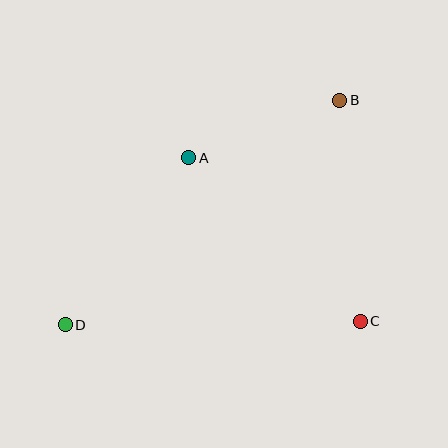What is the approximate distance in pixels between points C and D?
The distance between C and D is approximately 295 pixels.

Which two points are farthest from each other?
Points B and D are farthest from each other.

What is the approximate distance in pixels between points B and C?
The distance between B and C is approximately 222 pixels.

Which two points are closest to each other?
Points A and B are closest to each other.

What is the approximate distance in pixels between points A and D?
The distance between A and D is approximately 208 pixels.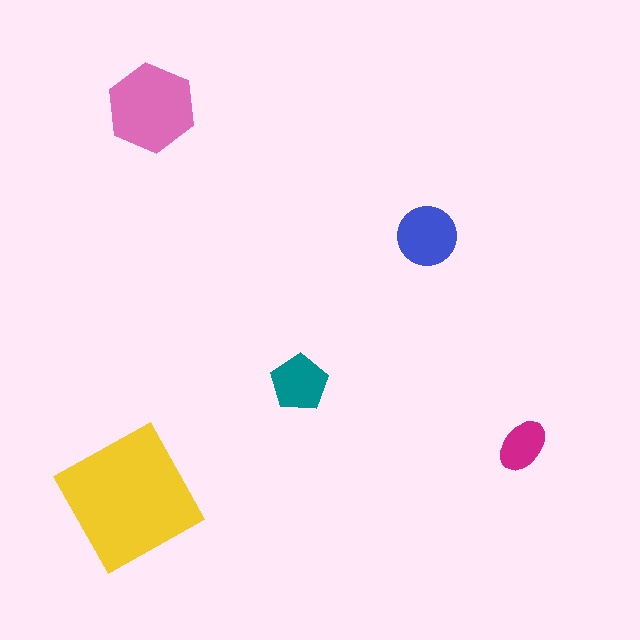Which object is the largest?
The yellow square.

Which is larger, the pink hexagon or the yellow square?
The yellow square.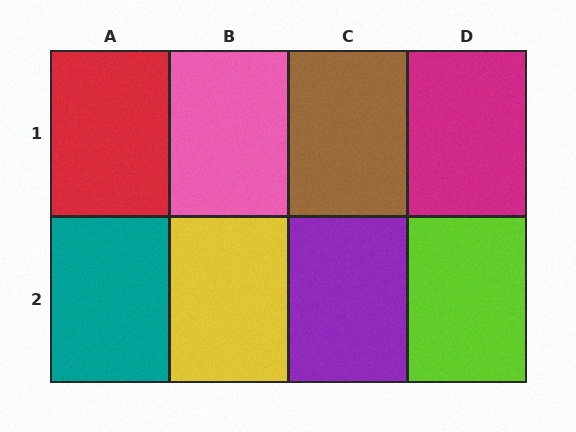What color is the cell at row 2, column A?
Teal.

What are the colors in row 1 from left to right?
Red, pink, brown, magenta.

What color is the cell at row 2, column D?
Lime.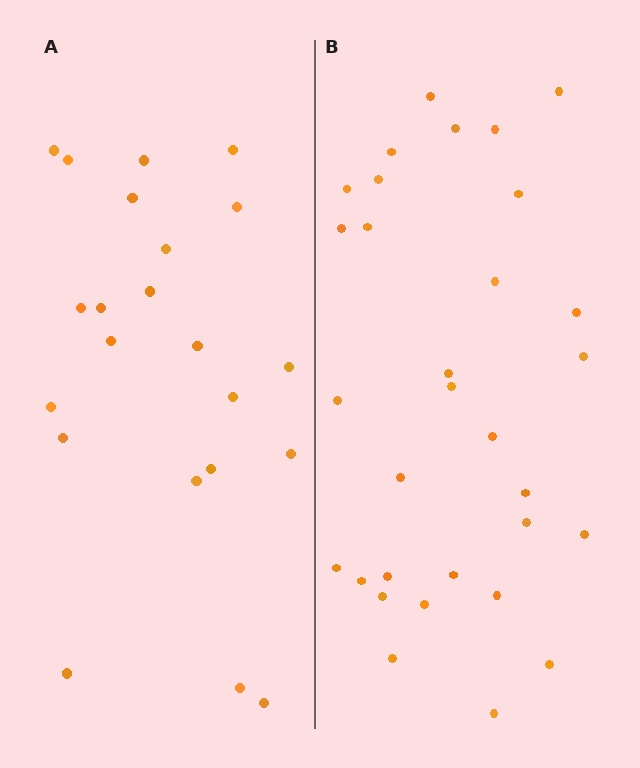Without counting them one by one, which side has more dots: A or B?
Region B (the right region) has more dots.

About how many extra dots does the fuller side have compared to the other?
Region B has roughly 8 or so more dots than region A.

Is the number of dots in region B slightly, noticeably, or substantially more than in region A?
Region B has noticeably more, but not dramatically so. The ratio is roughly 1.4 to 1.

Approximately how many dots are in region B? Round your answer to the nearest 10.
About 30 dots. (The exact count is 31, which rounds to 30.)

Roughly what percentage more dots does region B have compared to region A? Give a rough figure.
About 40% more.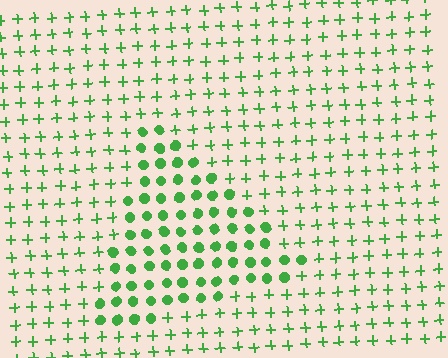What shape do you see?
I see a triangle.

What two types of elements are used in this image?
The image uses circles inside the triangle region and plus signs outside it.